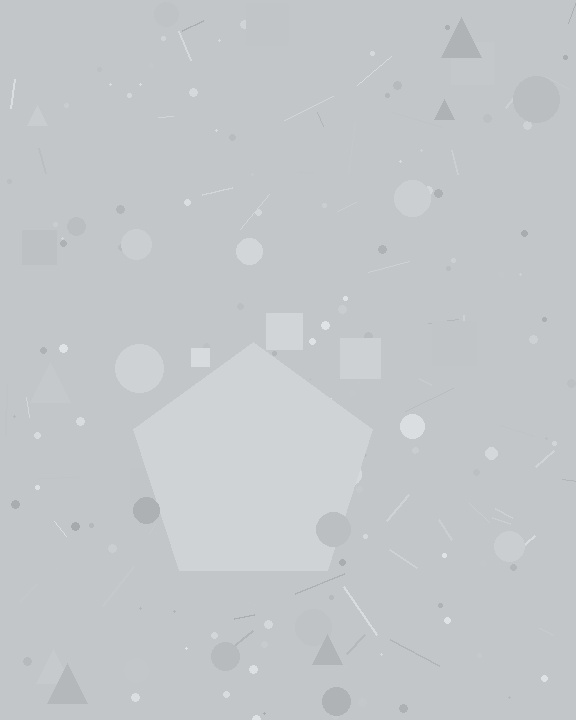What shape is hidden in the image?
A pentagon is hidden in the image.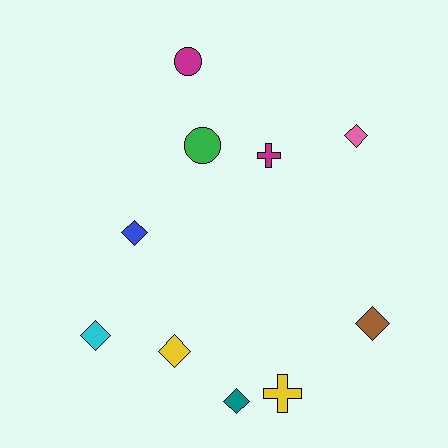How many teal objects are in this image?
There is 1 teal object.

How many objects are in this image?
There are 10 objects.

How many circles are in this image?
There are 2 circles.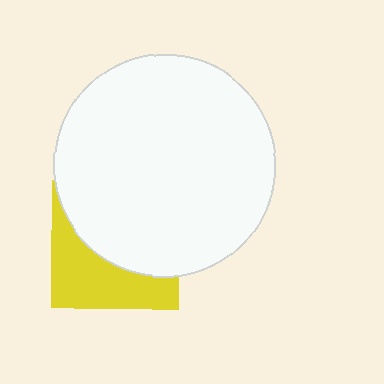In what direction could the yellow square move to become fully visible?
The yellow square could move down. That would shift it out from behind the white circle entirely.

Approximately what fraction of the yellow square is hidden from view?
Roughly 58% of the yellow square is hidden behind the white circle.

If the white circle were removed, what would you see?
You would see the complete yellow square.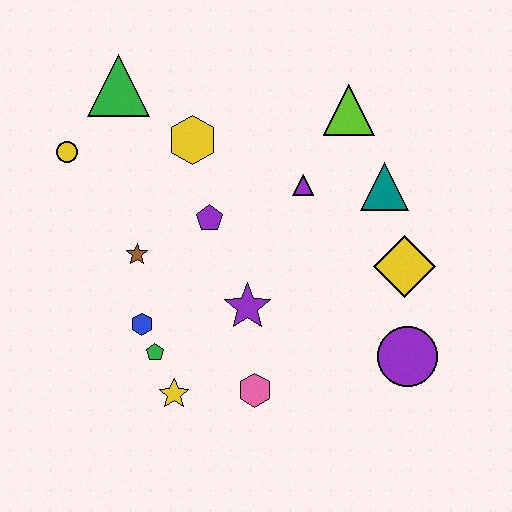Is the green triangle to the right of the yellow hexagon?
No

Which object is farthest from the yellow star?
The lime triangle is farthest from the yellow star.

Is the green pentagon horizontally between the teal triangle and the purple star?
No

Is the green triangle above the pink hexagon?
Yes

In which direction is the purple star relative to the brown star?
The purple star is to the right of the brown star.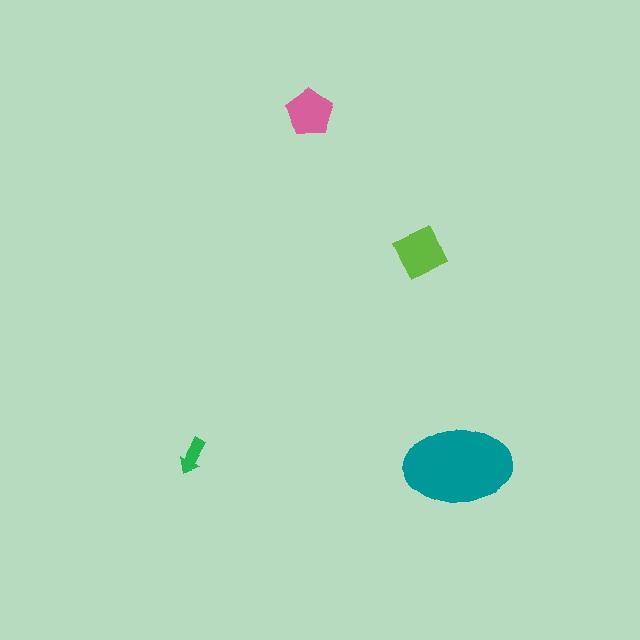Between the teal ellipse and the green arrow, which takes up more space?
The teal ellipse.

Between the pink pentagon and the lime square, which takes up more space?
The lime square.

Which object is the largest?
The teal ellipse.